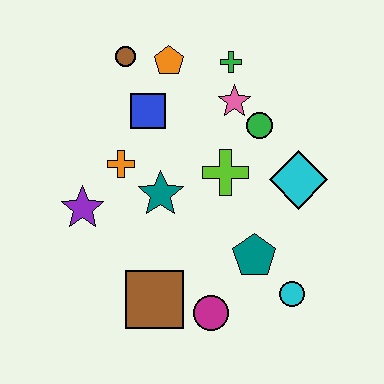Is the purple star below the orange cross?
Yes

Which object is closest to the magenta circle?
The brown square is closest to the magenta circle.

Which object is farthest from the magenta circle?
The brown circle is farthest from the magenta circle.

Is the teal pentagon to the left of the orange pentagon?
No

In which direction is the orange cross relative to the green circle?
The orange cross is to the left of the green circle.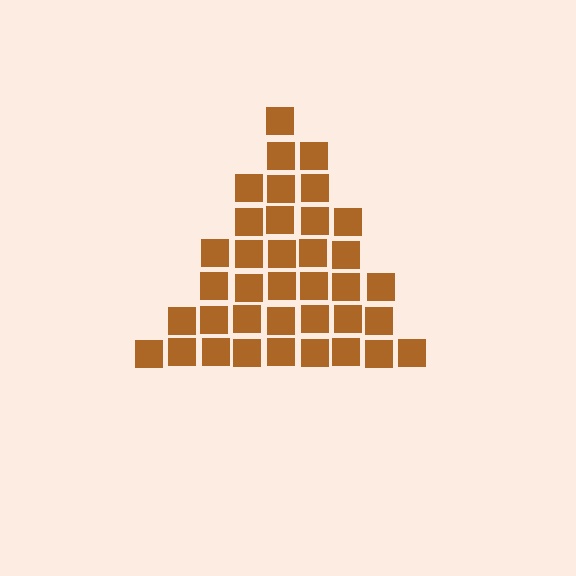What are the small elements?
The small elements are squares.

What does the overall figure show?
The overall figure shows a triangle.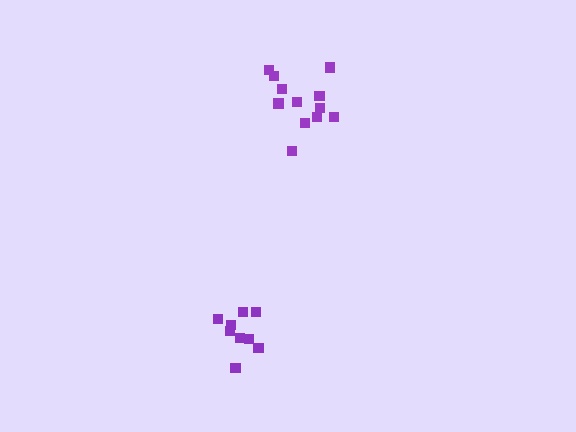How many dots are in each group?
Group 1: 12 dots, Group 2: 9 dots (21 total).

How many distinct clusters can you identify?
There are 2 distinct clusters.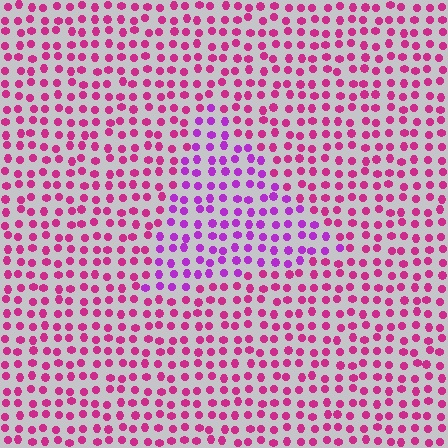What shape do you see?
I see a triangle.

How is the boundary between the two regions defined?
The boundary is defined purely by a slight shift in hue (about 33 degrees). Spacing, size, and orientation are identical on both sides.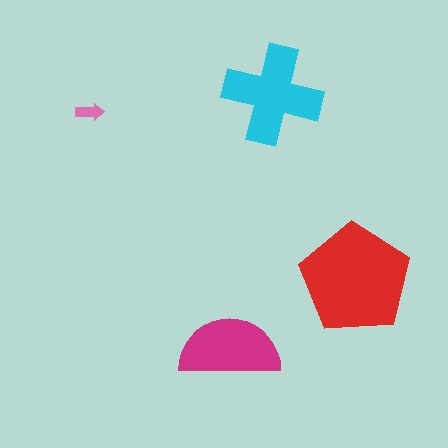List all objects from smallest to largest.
The pink arrow, the magenta semicircle, the cyan cross, the red pentagon.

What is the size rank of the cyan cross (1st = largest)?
2nd.